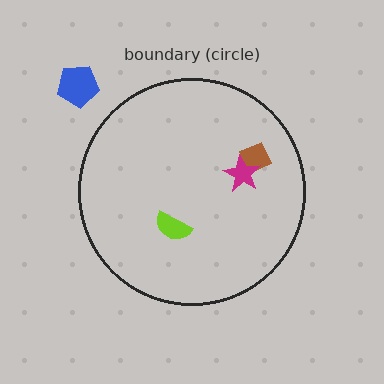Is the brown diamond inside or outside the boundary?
Inside.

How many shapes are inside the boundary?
3 inside, 1 outside.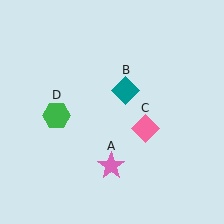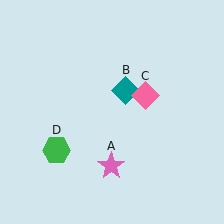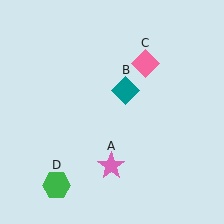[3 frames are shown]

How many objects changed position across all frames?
2 objects changed position: pink diamond (object C), green hexagon (object D).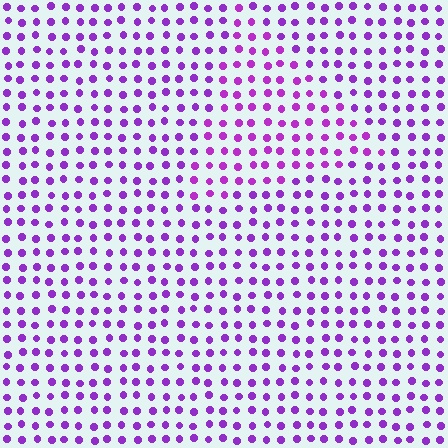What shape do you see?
I see a triangle.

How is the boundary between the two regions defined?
The boundary is defined purely by a slight shift in hue (about 16 degrees). Spacing, size, and orientation are identical on both sides.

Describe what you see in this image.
The image is filled with small purple elements in a uniform arrangement. A triangle-shaped region is visible where the elements are tinted to a slightly different hue, forming a subtle color boundary.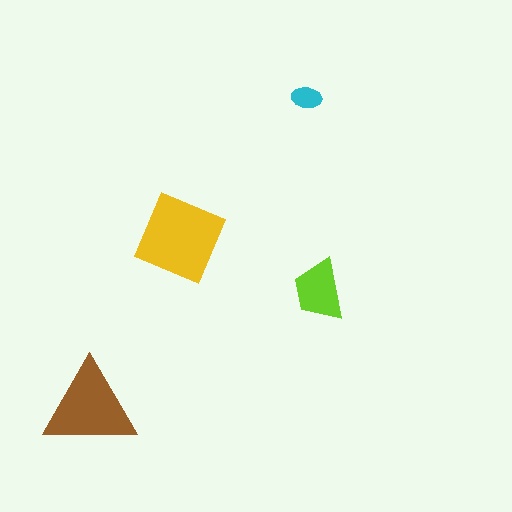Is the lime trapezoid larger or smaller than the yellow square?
Smaller.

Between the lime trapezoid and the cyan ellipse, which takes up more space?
The lime trapezoid.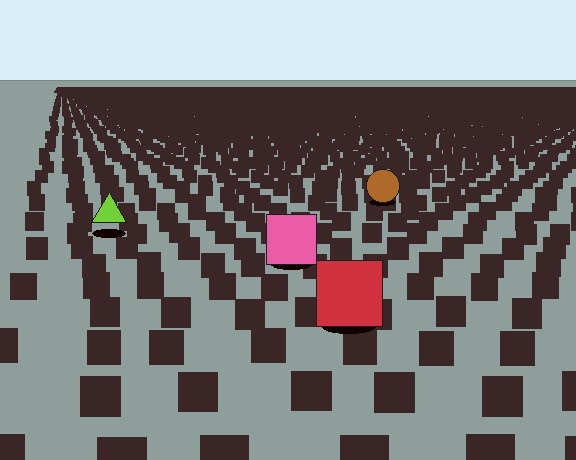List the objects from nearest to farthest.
From nearest to farthest: the red square, the pink square, the lime triangle, the brown circle.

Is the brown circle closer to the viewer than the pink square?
No. The pink square is closer — you can tell from the texture gradient: the ground texture is coarser near it.